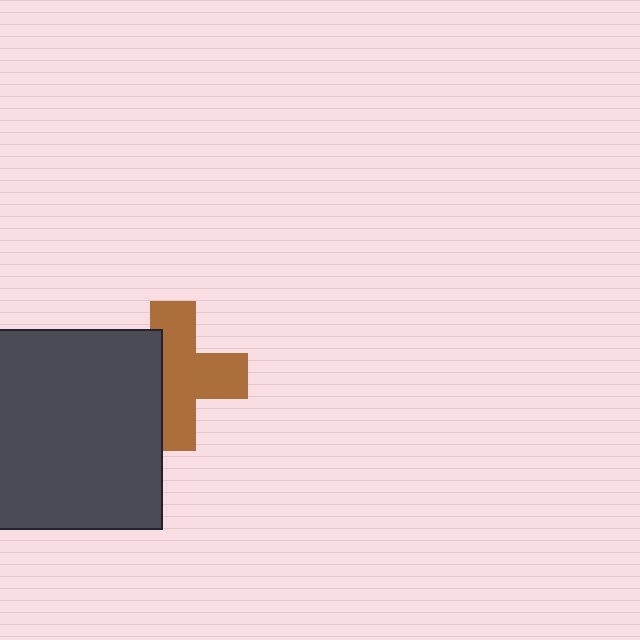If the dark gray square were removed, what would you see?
You would see the complete brown cross.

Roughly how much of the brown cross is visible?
About half of it is visible (roughly 65%).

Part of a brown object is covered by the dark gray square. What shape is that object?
It is a cross.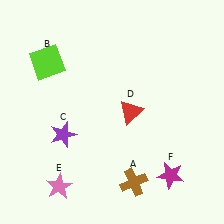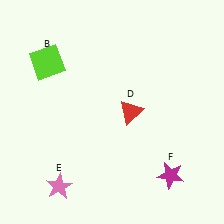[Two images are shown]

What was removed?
The purple star (C), the brown cross (A) were removed in Image 2.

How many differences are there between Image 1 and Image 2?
There are 2 differences between the two images.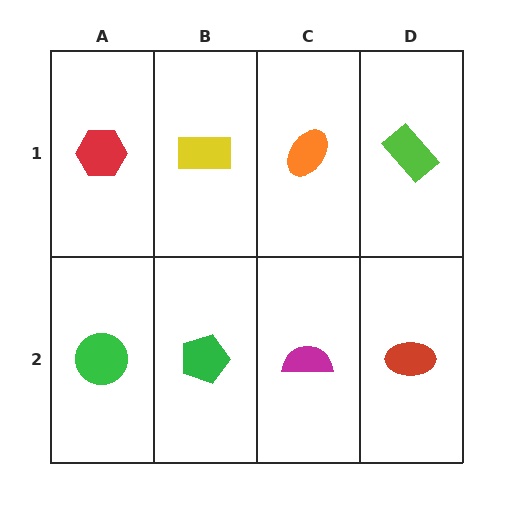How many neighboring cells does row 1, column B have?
3.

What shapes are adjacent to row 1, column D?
A red ellipse (row 2, column D), an orange ellipse (row 1, column C).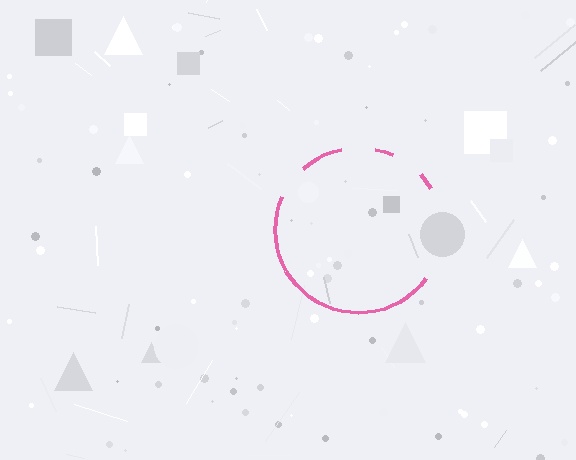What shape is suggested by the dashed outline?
The dashed outline suggests a circle.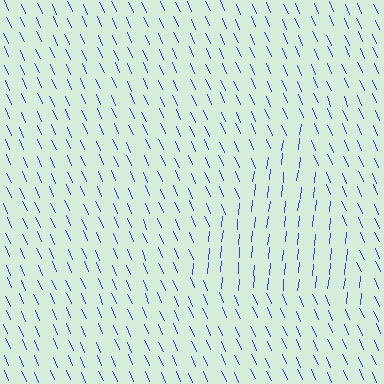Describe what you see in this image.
The image is filled with small blue line segments. A triangle region in the image has lines oriented differently from the surrounding lines, creating a visible texture boundary.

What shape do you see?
I see a triangle.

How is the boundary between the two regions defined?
The boundary is defined purely by a change in line orientation (approximately 30 degrees difference). All lines are the same color and thickness.